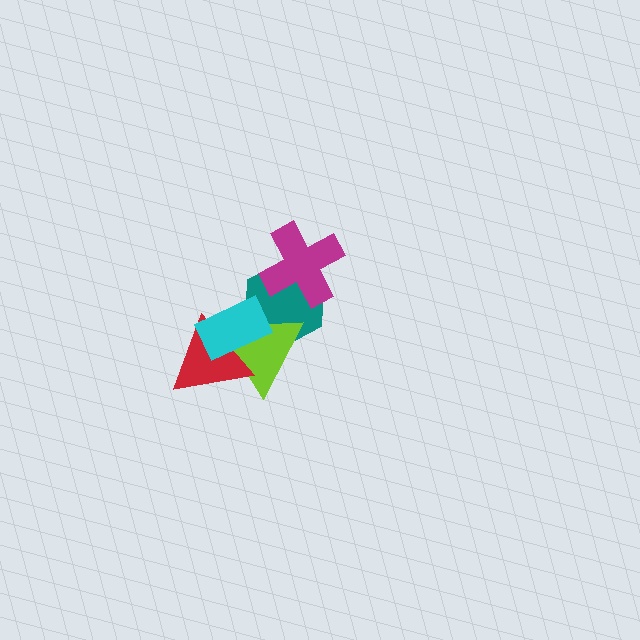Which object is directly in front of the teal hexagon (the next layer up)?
The lime triangle is directly in front of the teal hexagon.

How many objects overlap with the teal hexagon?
3 objects overlap with the teal hexagon.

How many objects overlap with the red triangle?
2 objects overlap with the red triangle.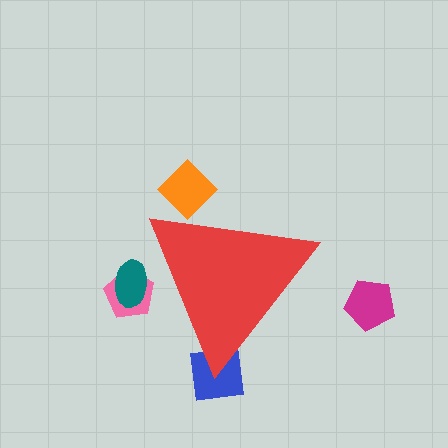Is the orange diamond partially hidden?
Yes, the orange diamond is partially hidden behind the red triangle.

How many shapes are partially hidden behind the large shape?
4 shapes are partially hidden.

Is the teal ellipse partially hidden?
Yes, the teal ellipse is partially hidden behind the red triangle.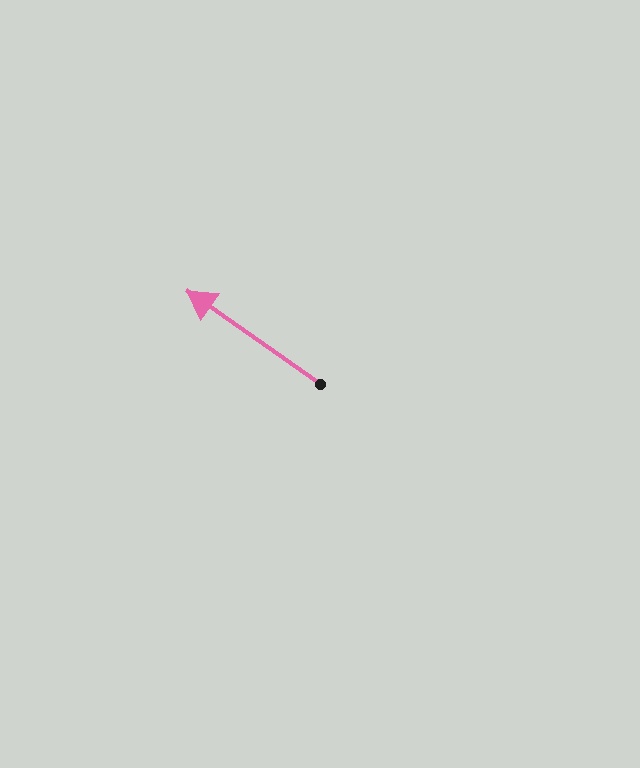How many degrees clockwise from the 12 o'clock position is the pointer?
Approximately 305 degrees.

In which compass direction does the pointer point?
Northwest.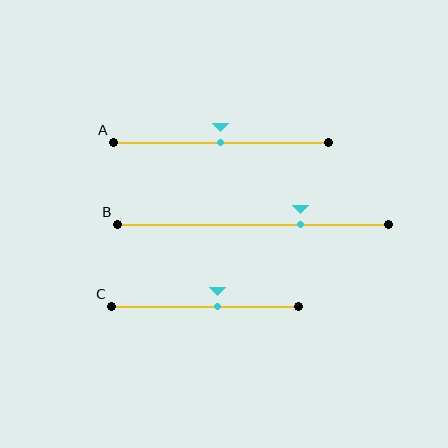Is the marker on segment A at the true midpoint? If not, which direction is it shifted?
Yes, the marker on segment A is at the true midpoint.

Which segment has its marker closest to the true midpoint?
Segment A has its marker closest to the true midpoint.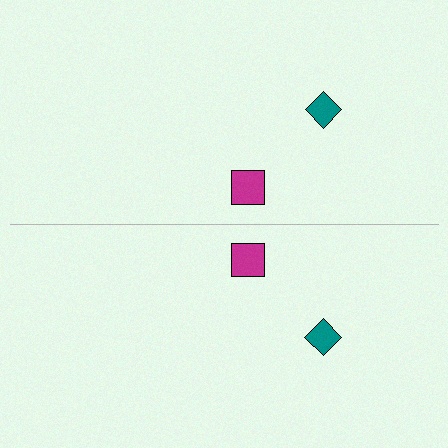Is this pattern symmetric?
Yes, this pattern has bilateral (reflection) symmetry.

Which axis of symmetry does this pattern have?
The pattern has a horizontal axis of symmetry running through the center of the image.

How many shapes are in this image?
There are 4 shapes in this image.